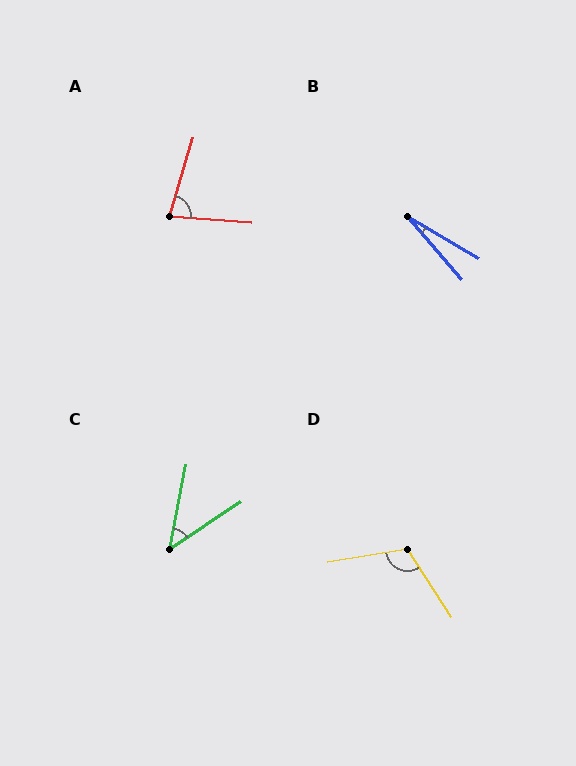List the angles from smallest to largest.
B (19°), C (45°), A (77°), D (114°).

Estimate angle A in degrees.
Approximately 77 degrees.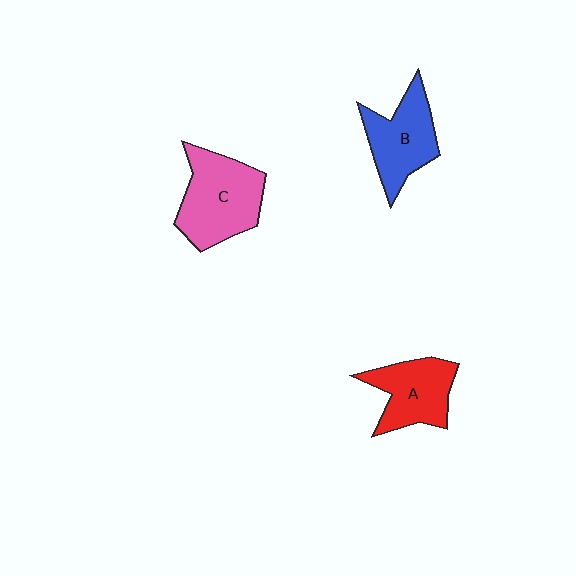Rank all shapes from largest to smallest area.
From largest to smallest: C (pink), B (blue), A (red).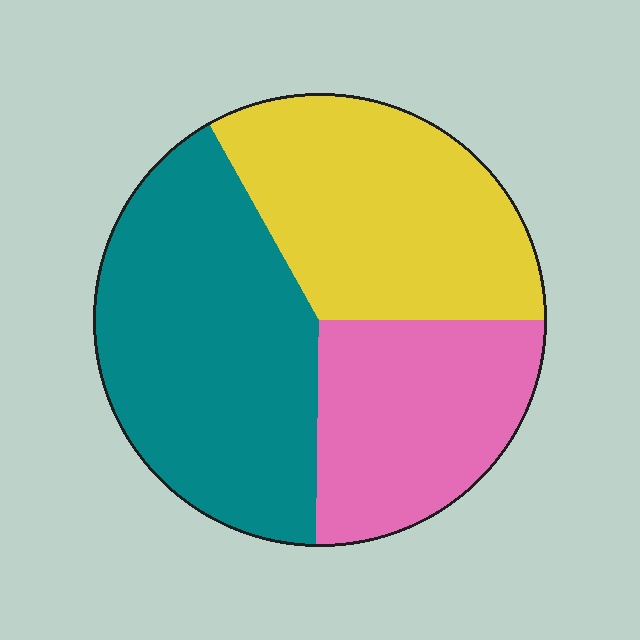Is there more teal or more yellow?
Teal.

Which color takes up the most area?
Teal, at roughly 40%.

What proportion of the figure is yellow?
Yellow covers roughly 35% of the figure.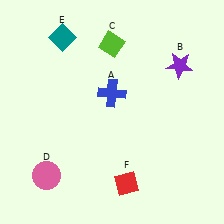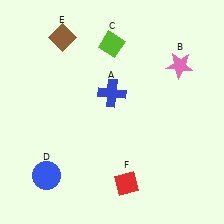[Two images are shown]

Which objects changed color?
B changed from purple to pink. D changed from pink to blue. E changed from teal to brown.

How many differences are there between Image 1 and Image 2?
There are 3 differences between the two images.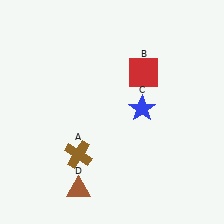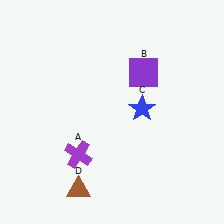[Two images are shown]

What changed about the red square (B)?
In Image 1, B is red. In Image 2, it changed to purple.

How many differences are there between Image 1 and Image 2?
There are 2 differences between the two images.